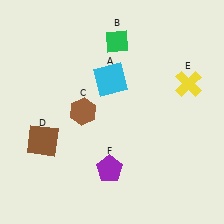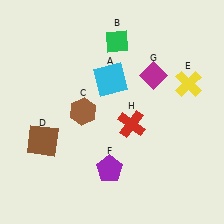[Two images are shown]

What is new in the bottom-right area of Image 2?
A red cross (H) was added in the bottom-right area of Image 2.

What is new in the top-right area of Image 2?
A magenta diamond (G) was added in the top-right area of Image 2.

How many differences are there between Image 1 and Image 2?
There are 2 differences between the two images.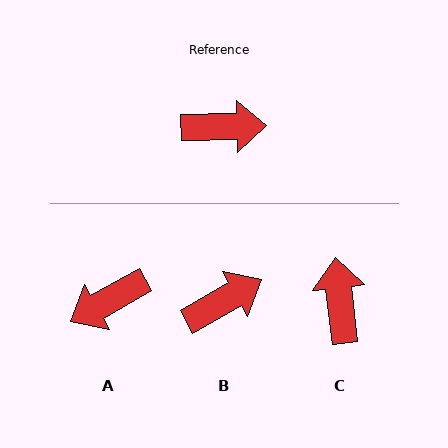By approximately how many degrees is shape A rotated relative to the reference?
Approximately 152 degrees clockwise.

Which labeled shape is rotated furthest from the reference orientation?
A, about 152 degrees away.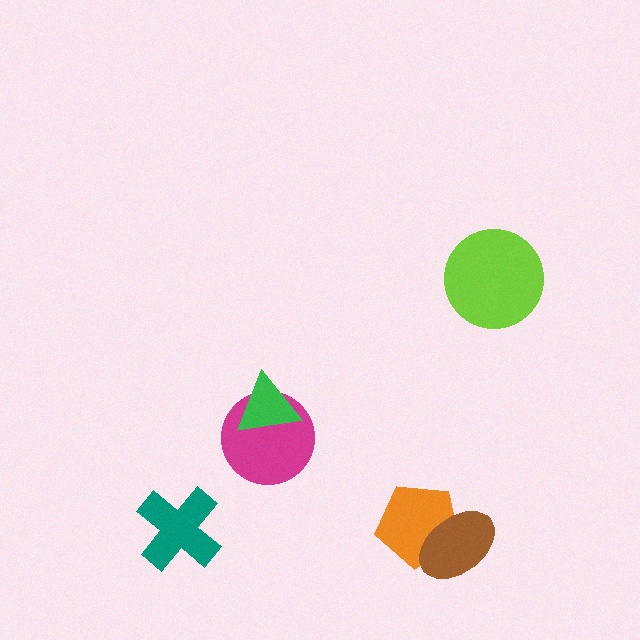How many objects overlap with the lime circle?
0 objects overlap with the lime circle.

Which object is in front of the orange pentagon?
The brown ellipse is in front of the orange pentagon.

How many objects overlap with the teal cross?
0 objects overlap with the teal cross.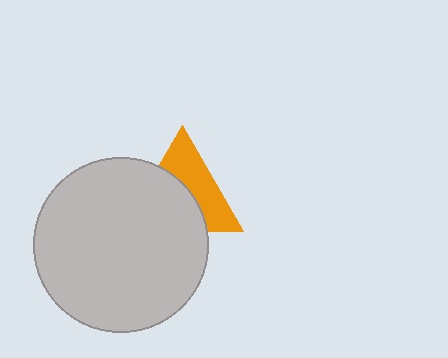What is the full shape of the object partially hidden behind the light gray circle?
The partially hidden object is an orange triangle.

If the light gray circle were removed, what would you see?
You would see the complete orange triangle.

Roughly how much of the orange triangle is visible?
About half of it is visible (roughly 48%).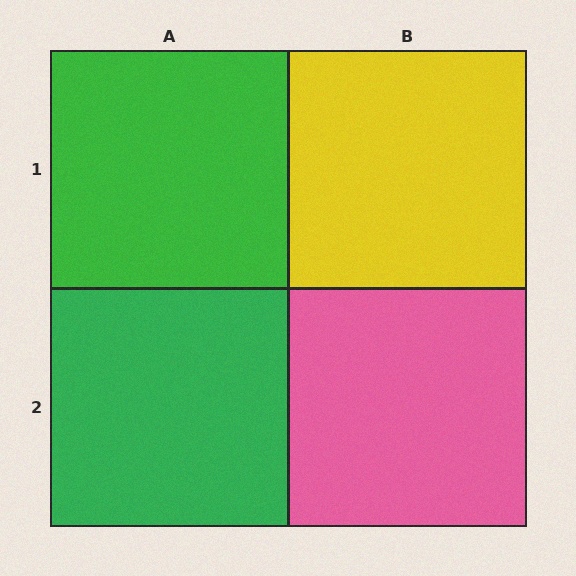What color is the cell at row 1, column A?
Green.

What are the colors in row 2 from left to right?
Green, pink.